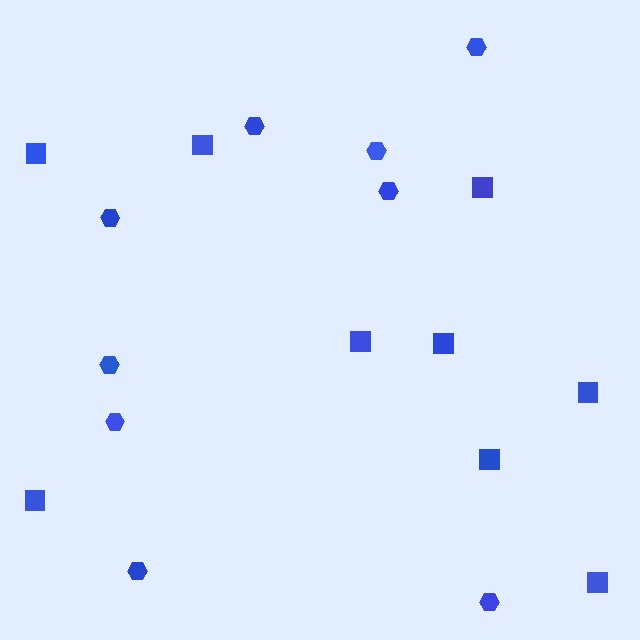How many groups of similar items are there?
There are 2 groups: one group of hexagons (9) and one group of squares (9).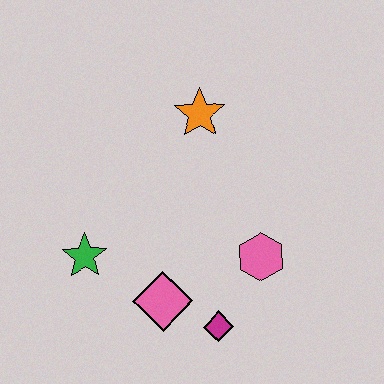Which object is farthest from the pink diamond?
The orange star is farthest from the pink diamond.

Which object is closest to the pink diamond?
The magenta diamond is closest to the pink diamond.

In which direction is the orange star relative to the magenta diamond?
The orange star is above the magenta diamond.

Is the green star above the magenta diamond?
Yes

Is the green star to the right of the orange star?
No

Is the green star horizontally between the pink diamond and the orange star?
No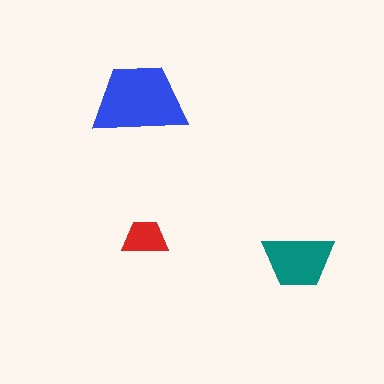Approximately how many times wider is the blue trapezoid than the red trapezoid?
About 2 times wider.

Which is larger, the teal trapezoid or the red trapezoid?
The teal one.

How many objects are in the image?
There are 3 objects in the image.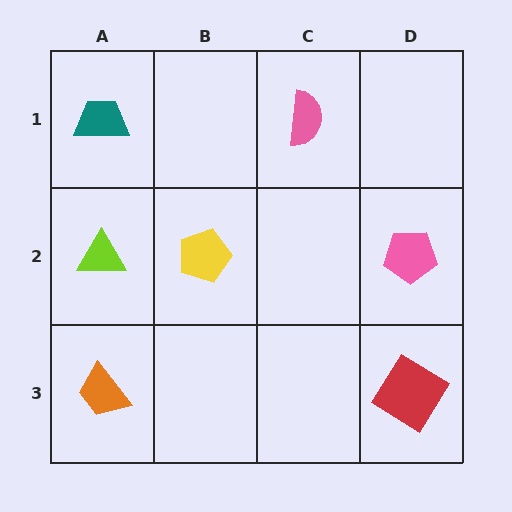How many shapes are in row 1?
2 shapes.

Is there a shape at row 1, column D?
No, that cell is empty.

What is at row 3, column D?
A red diamond.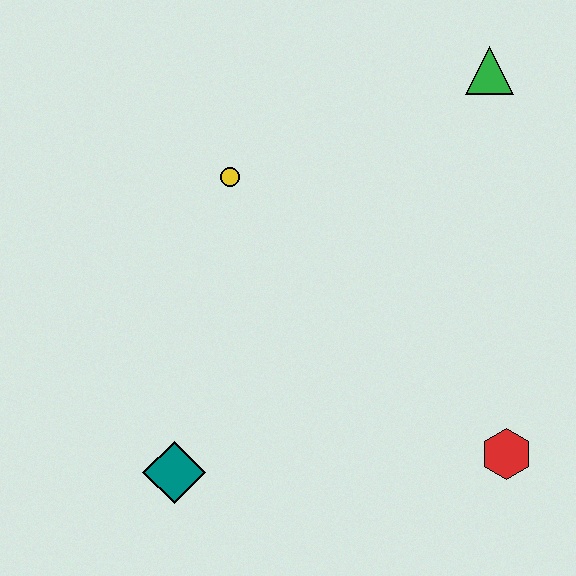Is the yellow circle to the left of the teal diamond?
No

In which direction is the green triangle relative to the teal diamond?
The green triangle is above the teal diamond.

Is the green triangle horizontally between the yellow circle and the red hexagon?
Yes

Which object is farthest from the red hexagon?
The yellow circle is farthest from the red hexagon.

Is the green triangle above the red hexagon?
Yes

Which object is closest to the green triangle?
The yellow circle is closest to the green triangle.